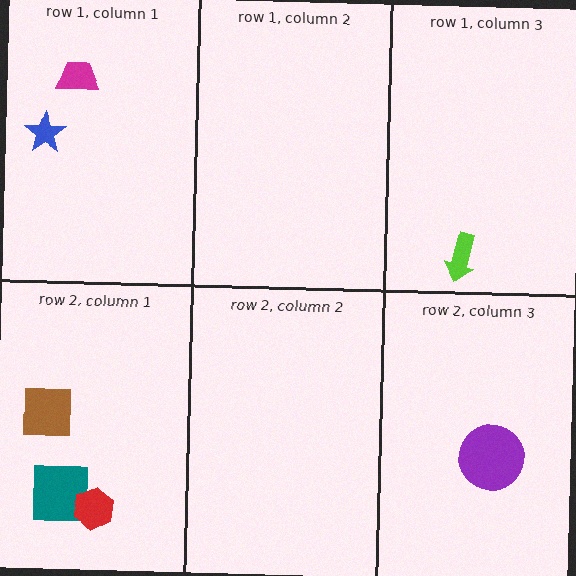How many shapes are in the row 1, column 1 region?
2.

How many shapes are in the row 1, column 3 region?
1.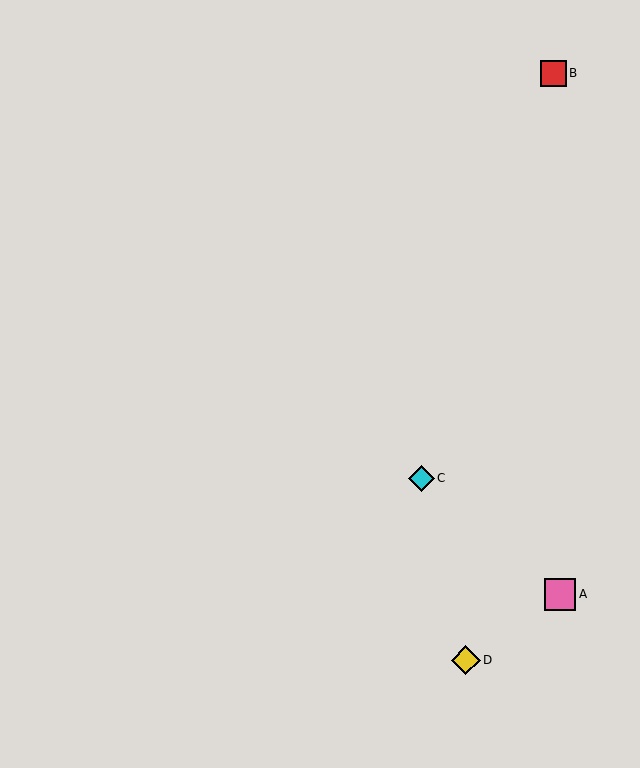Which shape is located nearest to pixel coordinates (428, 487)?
The cyan diamond (labeled C) at (421, 478) is nearest to that location.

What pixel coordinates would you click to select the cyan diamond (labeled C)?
Click at (421, 478) to select the cyan diamond C.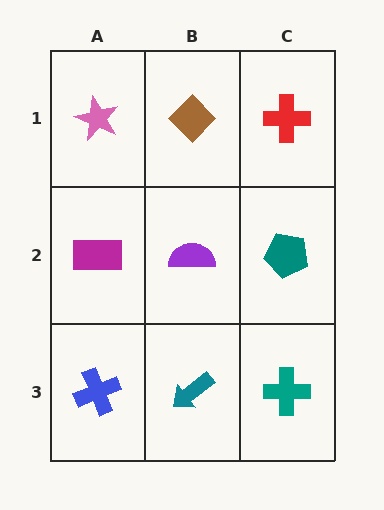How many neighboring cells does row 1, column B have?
3.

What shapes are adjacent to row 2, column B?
A brown diamond (row 1, column B), a teal arrow (row 3, column B), a magenta rectangle (row 2, column A), a teal pentagon (row 2, column C).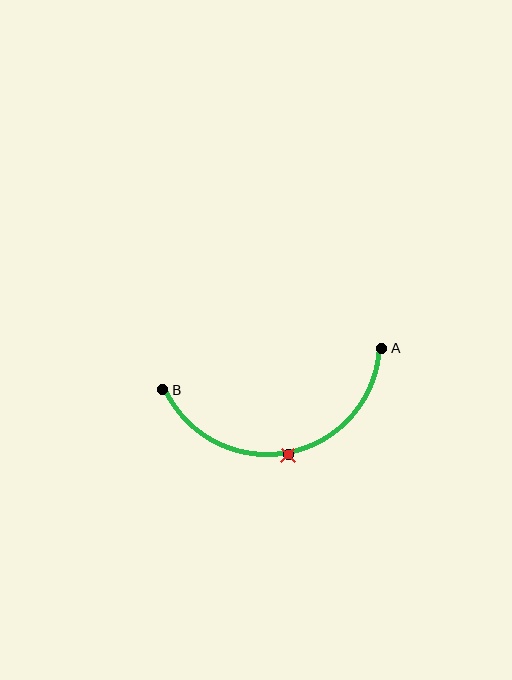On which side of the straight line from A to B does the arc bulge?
The arc bulges below the straight line connecting A and B.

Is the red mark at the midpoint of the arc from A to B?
Yes. The red mark lies on the arc at equal arc-length from both A and B — it is the arc midpoint.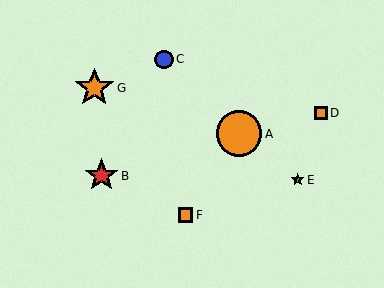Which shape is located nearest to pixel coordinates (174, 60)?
The blue circle (labeled C) at (164, 59) is nearest to that location.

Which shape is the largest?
The orange circle (labeled A) is the largest.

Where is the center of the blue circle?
The center of the blue circle is at (164, 59).